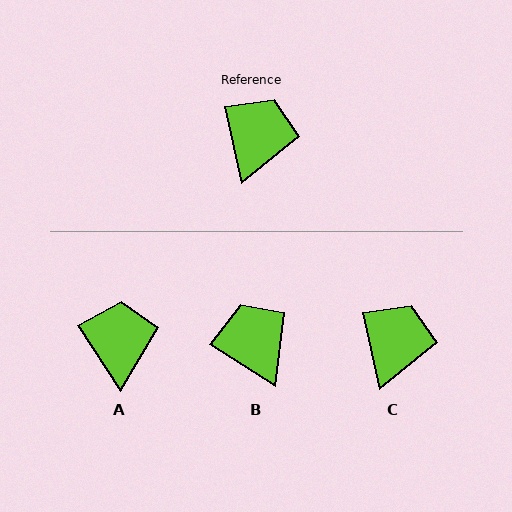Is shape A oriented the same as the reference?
No, it is off by about 21 degrees.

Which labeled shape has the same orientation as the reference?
C.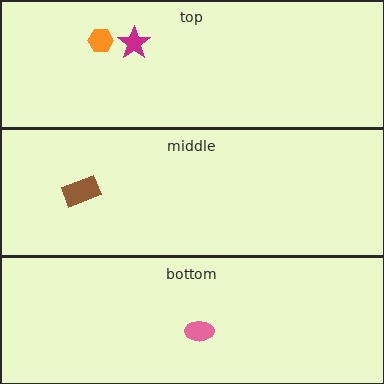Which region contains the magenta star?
The top region.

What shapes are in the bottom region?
The pink ellipse.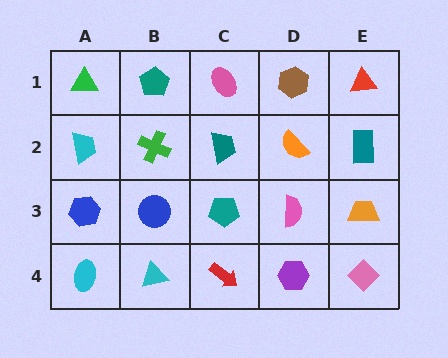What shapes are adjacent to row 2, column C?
A pink ellipse (row 1, column C), a teal pentagon (row 3, column C), a green cross (row 2, column B), an orange semicircle (row 2, column D).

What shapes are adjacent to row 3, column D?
An orange semicircle (row 2, column D), a purple hexagon (row 4, column D), a teal pentagon (row 3, column C), an orange trapezoid (row 3, column E).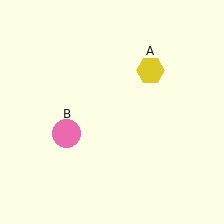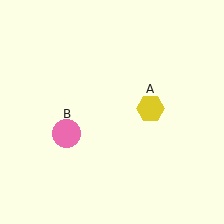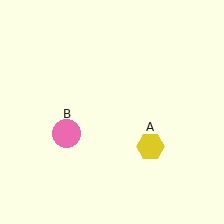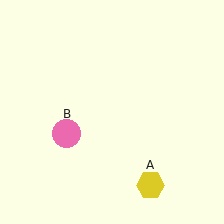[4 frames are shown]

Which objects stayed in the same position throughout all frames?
Pink circle (object B) remained stationary.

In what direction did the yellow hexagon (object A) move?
The yellow hexagon (object A) moved down.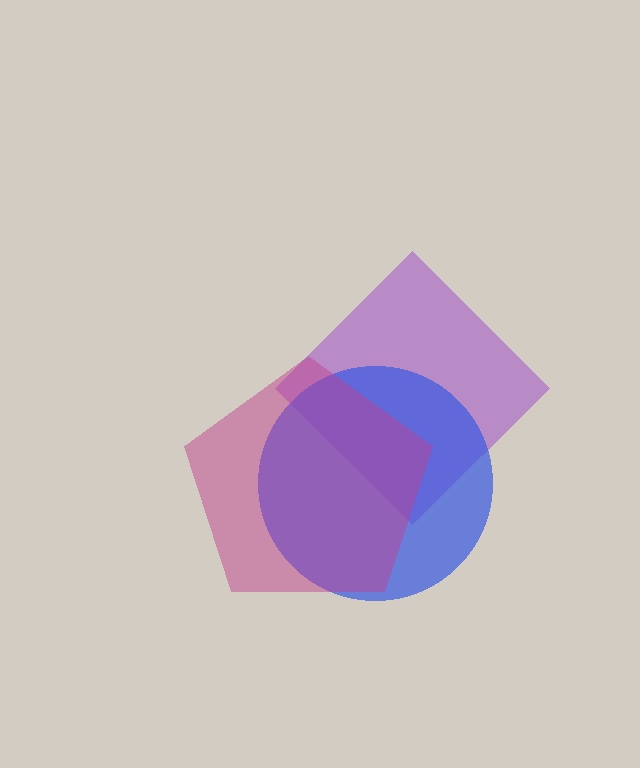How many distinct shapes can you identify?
There are 3 distinct shapes: a purple diamond, a blue circle, a magenta pentagon.